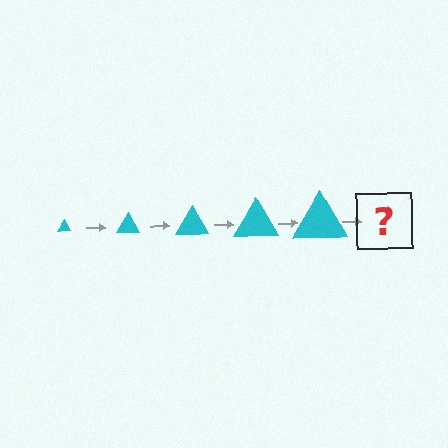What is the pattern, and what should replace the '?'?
The pattern is that the triangle gets progressively larger each step. The '?' should be a cyan triangle, larger than the previous one.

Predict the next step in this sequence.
The next step is a cyan triangle, larger than the previous one.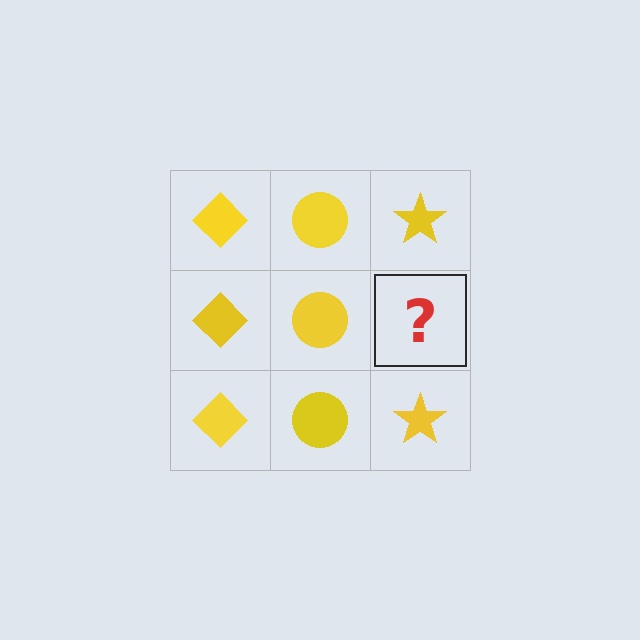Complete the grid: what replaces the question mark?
The question mark should be replaced with a yellow star.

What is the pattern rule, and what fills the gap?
The rule is that each column has a consistent shape. The gap should be filled with a yellow star.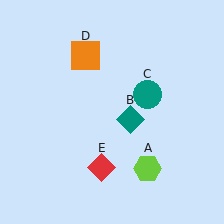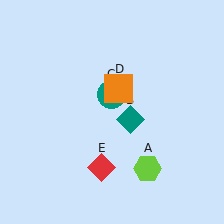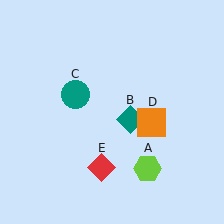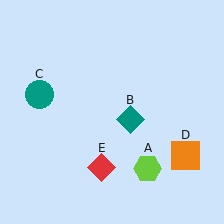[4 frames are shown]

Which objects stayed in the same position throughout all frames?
Lime hexagon (object A) and teal diamond (object B) and red diamond (object E) remained stationary.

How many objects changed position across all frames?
2 objects changed position: teal circle (object C), orange square (object D).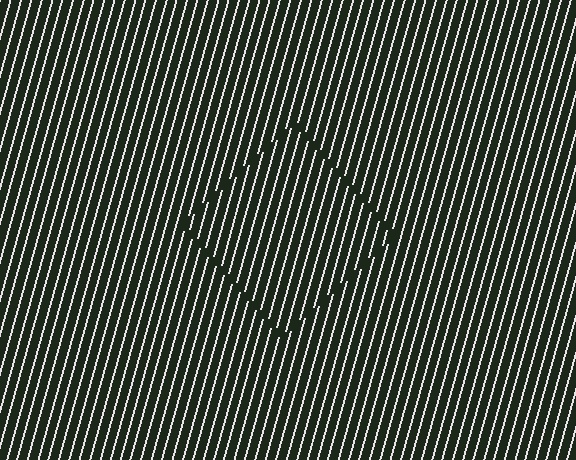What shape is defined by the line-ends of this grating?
An illusory square. The interior of the shape contains the same grating, shifted by half a period — the contour is defined by the phase discontinuity where line-ends from the inner and outer gratings abut.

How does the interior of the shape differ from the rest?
The interior of the shape contains the same grating, shifted by half a period — the contour is defined by the phase discontinuity where line-ends from the inner and outer gratings abut.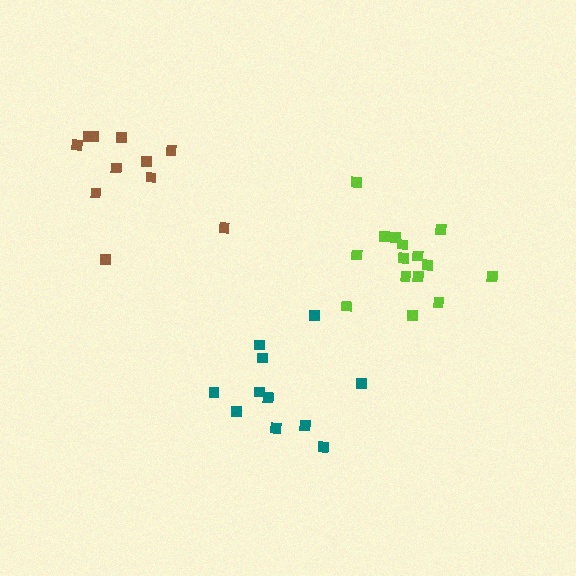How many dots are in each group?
Group 1: 15 dots, Group 2: 11 dots, Group 3: 11 dots (37 total).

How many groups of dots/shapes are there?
There are 3 groups.